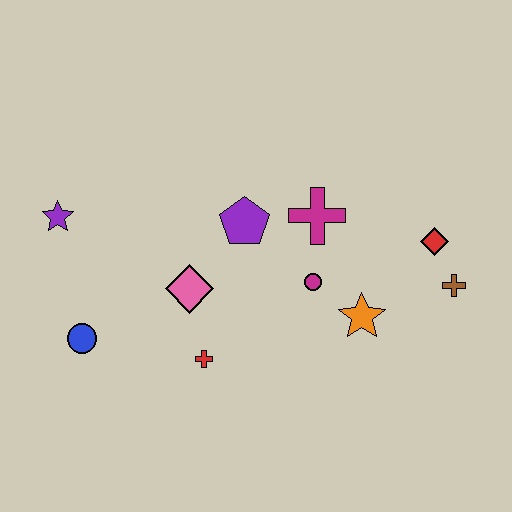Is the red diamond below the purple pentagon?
Yes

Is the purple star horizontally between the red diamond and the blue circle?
No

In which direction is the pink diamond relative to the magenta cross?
The pink diamond is to the left of the magenta cross.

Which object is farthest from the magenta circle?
The purple star is farthest from the magenta circle.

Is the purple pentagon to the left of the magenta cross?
Yes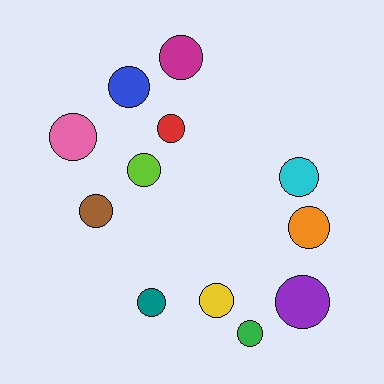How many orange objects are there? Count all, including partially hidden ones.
There is 1 orange object.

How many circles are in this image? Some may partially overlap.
There are 12 circles.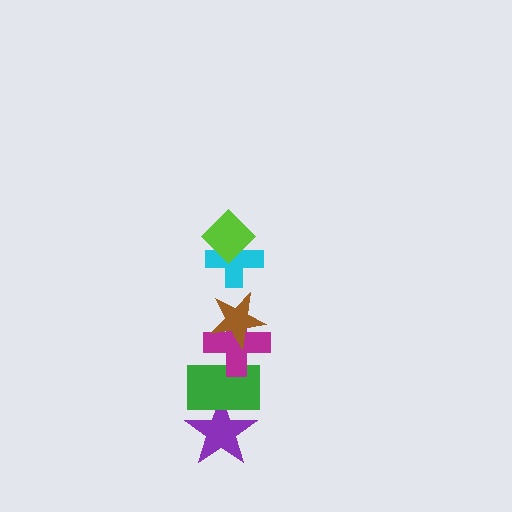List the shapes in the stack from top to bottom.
From top to bottom: the lime diamond, the cyan cross, the brown star, the magenta cross, the green rectangle, the purple star.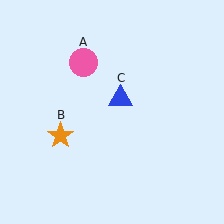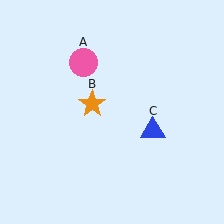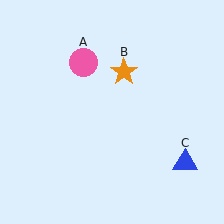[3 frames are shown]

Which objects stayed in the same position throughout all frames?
Pink circle (object A) remained stationary.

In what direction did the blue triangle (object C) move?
The blue triangle (object C) moved down and to the right.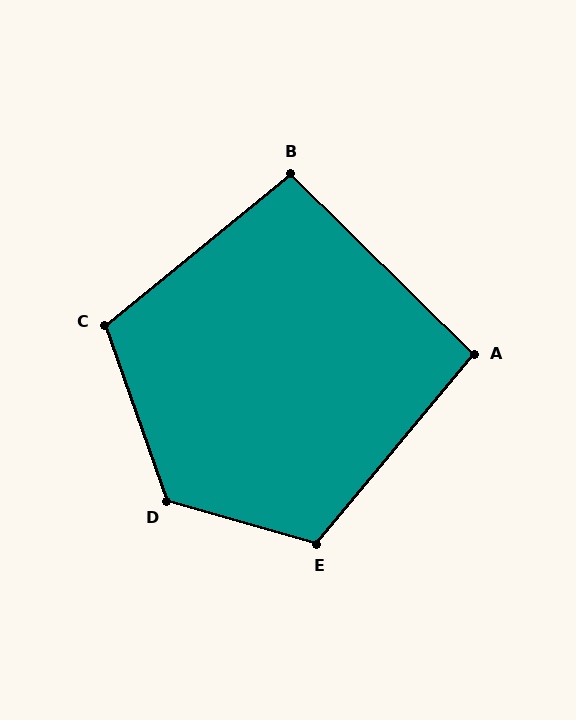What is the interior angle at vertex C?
Approximately 110 degrees (obtuse).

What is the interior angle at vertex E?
Approximately 114 degrees (obtuse).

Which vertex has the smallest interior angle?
A, at approximately 95 degrees.